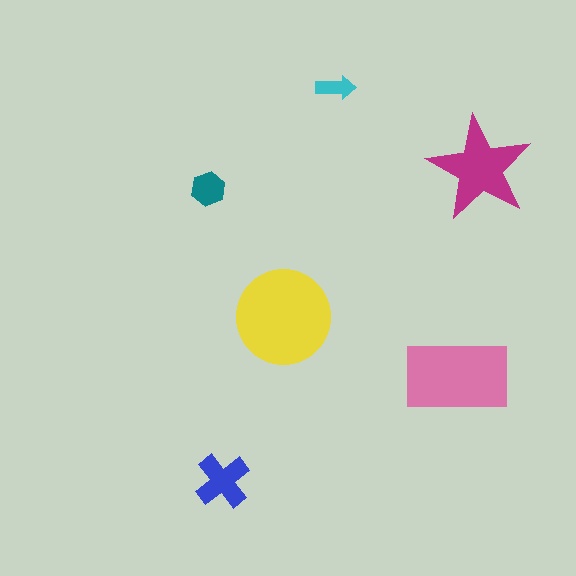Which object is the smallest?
The cyan arrow.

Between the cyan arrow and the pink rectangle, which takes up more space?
The pink rectangle.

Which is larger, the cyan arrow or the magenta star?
The magenta star.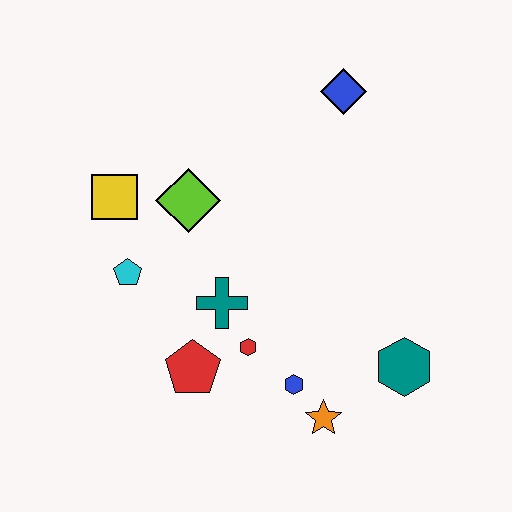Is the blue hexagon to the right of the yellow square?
Yes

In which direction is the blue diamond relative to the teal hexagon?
The blue diamond is above the teal hexagon.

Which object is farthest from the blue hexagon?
The blue diamond is farthest from the blue hexagon.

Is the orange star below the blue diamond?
Yes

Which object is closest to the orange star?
The blue hexagon is closest to the orange star.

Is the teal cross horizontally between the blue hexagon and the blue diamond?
No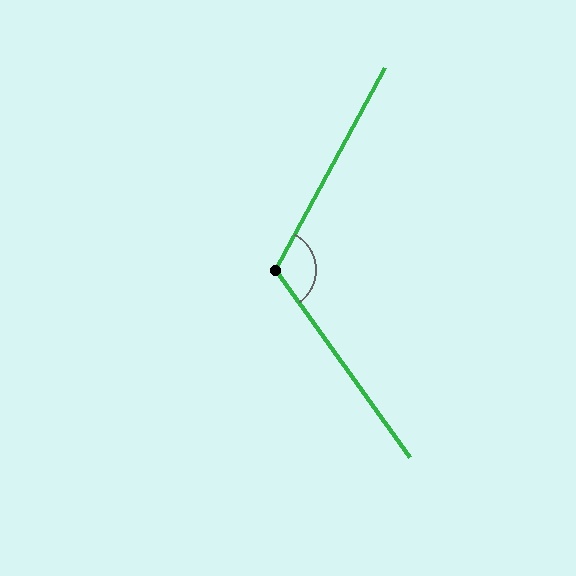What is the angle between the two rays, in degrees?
Approximately 116 degrees.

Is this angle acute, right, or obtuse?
It is obtuse.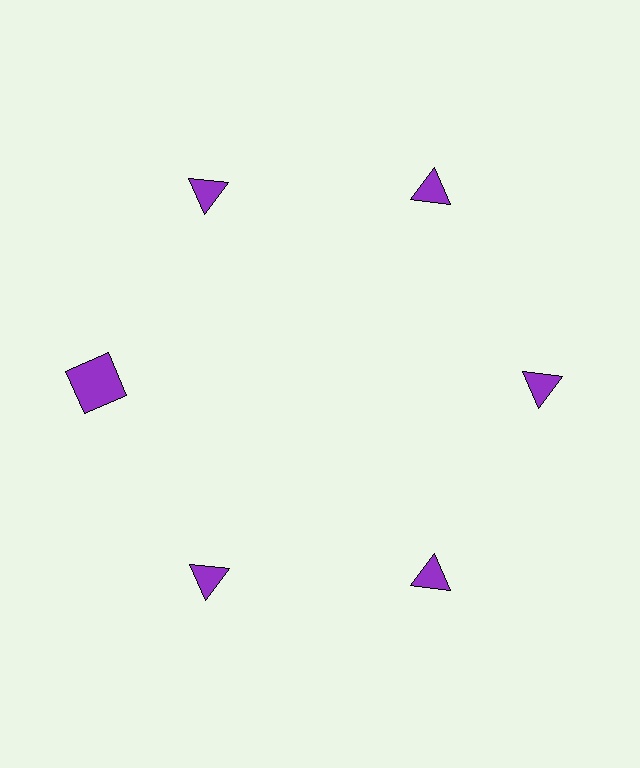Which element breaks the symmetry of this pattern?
The purple square at roughly the 9 o'clock position breaks the symmetry. All other shapes are purple triangles.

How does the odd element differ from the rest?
It has a different shape: square instead of triangle.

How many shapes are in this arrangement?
There are 6 shapes arranged in a ring pattern.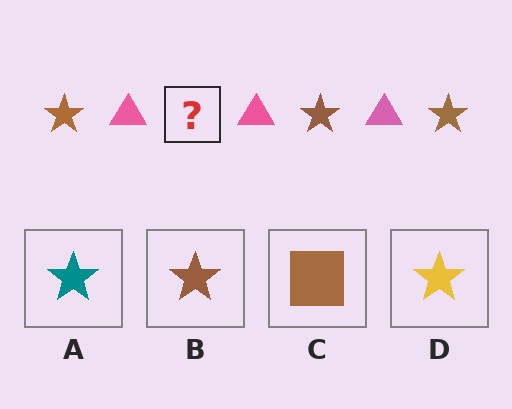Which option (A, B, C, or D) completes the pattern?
B.